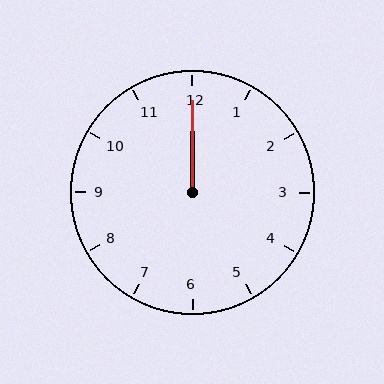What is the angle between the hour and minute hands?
Approximately 0 degrees.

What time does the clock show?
12:00.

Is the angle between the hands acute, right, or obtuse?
It is acute.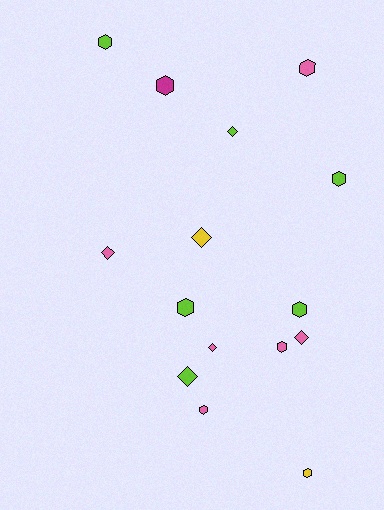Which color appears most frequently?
Pink, with 6 objects.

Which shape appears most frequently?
Hexagon, with 9 objects.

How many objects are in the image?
There are 15 objects.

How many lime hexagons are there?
There are 4 lime hexagons.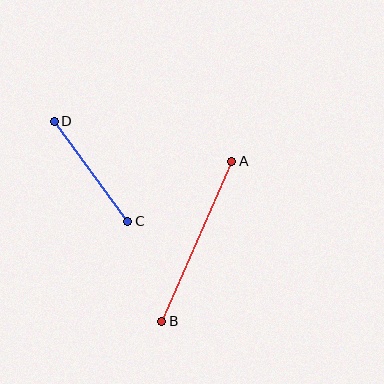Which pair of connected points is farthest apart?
Points A and B are farthest apart.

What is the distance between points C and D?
The distance is approximately 124 pixels.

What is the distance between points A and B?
The distance is approximately 175 pixels.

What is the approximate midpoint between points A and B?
The midpoint is at approximately (197, 241) pixels.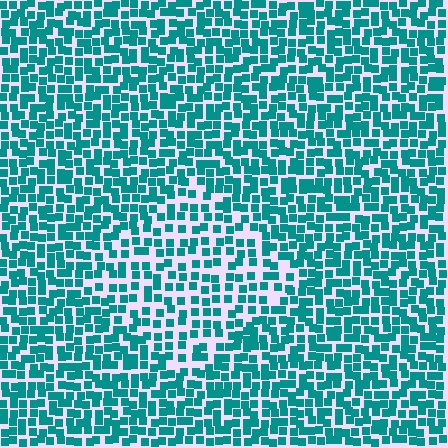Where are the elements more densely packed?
The elements are more densely packed outside the diamond boundary.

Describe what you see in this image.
The image contains small teal elements arranged at two different densities. A diamond-shaped region is visible where the elements are less densely packed than the surrounding area.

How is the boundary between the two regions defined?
The boundary is defined by a change in element density (approximately 1.6x ratio). All elements are the same color, size, and shape.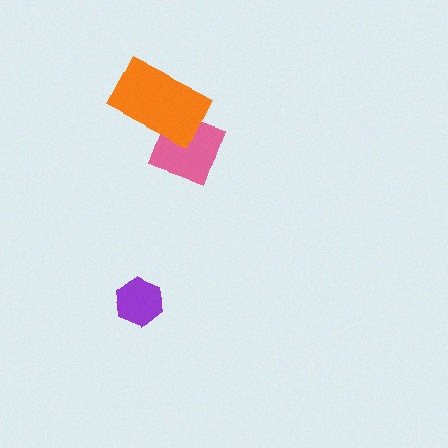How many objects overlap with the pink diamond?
1 object overlaps with the pink diamond.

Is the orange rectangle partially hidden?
No, no other shape covers it.